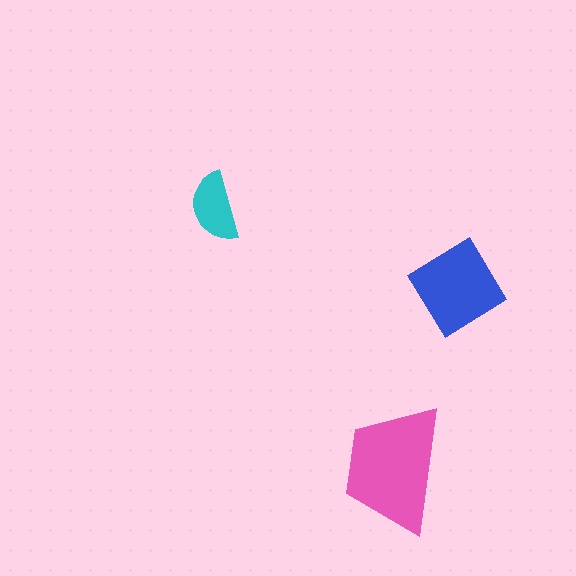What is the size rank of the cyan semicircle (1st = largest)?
3rd.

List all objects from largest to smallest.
The pink trapezoid, the blue diamond, the cyan semicircle.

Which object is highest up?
The cyan semicircle is topmost.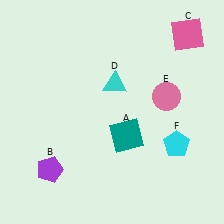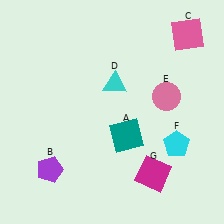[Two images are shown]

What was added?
A magenta square (G) was added in Image 2.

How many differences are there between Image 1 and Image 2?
There is 1 difference between the two images.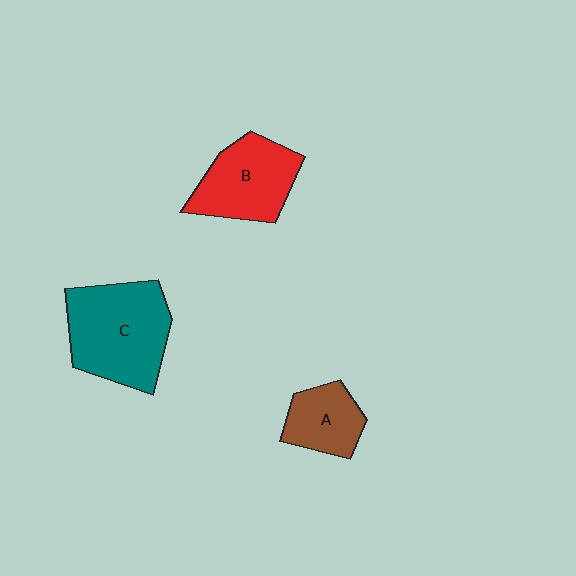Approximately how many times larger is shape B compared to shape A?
Approximately 1.5 times.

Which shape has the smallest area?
Shape A (brown).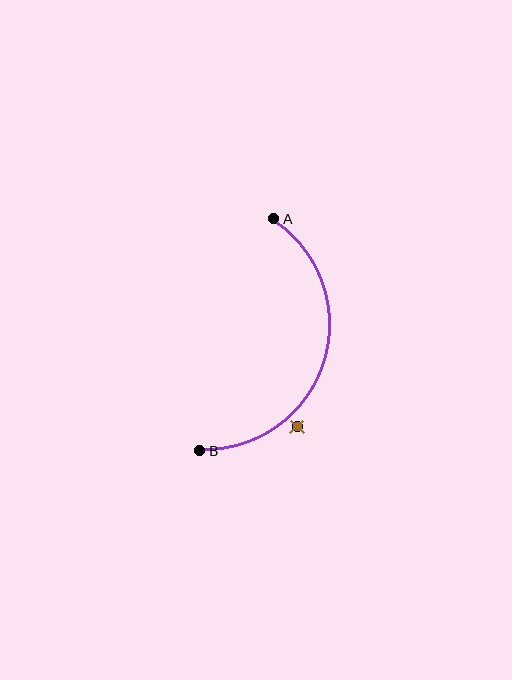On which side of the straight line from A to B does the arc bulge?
The arc bulges to the right of the straight line connecting A and B.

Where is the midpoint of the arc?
The arc midpoint is the point on the curve farthest from the straight line joining A and B. It sits to the right of that line.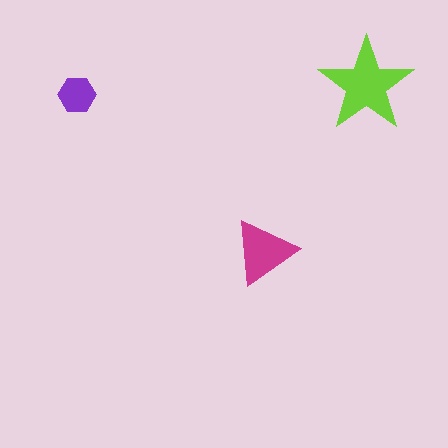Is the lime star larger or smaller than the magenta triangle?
Larger.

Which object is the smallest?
The purple hexagon.